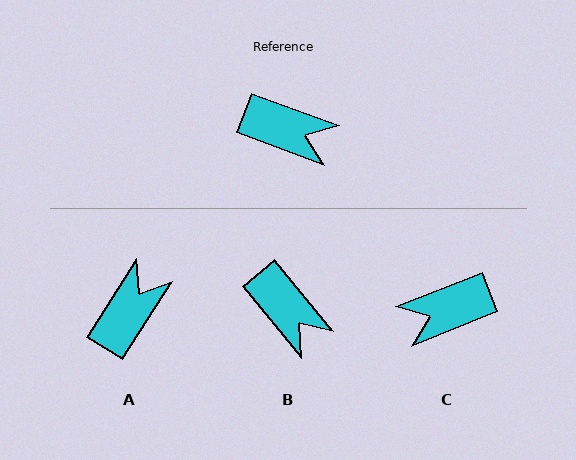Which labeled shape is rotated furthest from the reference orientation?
C, about 138 degrees away.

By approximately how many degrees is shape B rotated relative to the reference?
Approximately 30 degrees clockwise.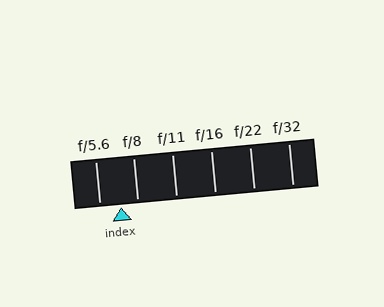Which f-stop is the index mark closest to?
The index mark is closest to f/8.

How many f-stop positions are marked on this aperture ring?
There are 6 f-stop positions marked.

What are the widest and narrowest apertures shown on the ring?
The widest aperture shown is f/5.6 and the narrowest is f/32.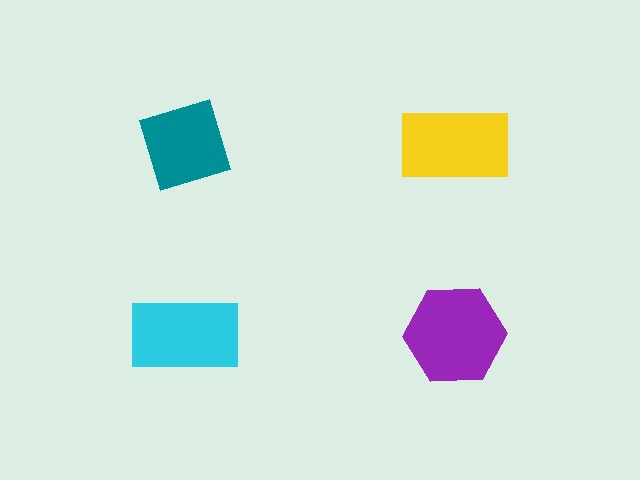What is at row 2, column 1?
A cyan rectangle.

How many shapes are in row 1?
2 shapes.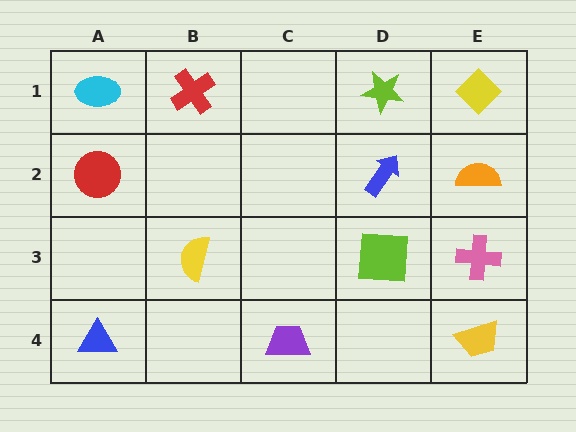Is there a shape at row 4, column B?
No, that cell is empty.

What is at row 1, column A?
A cyan ellipse.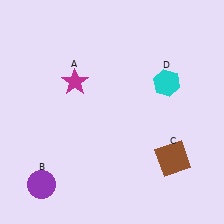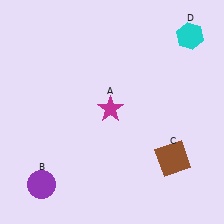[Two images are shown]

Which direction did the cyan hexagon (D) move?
The cyan hexagon (D) moved up.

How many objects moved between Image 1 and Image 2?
2 objects moved between the two images.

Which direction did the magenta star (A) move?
The magenta star (A) moved right.